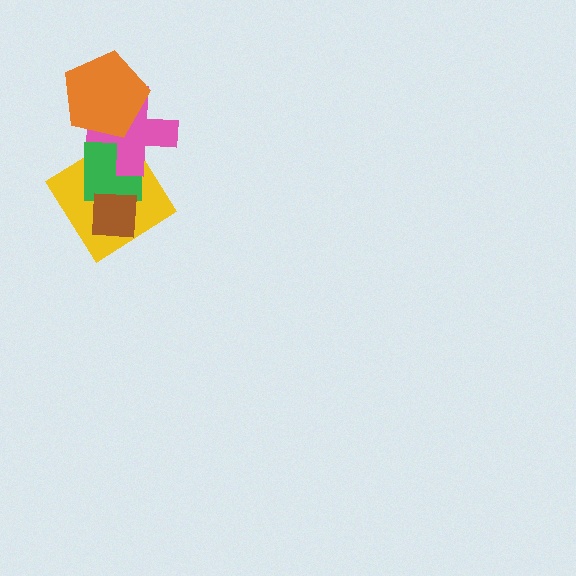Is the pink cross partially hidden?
Yes, it is partially covered by another shape.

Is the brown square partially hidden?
No, no other shape covers it.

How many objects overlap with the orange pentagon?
1 object overlaps with the orange pentagon.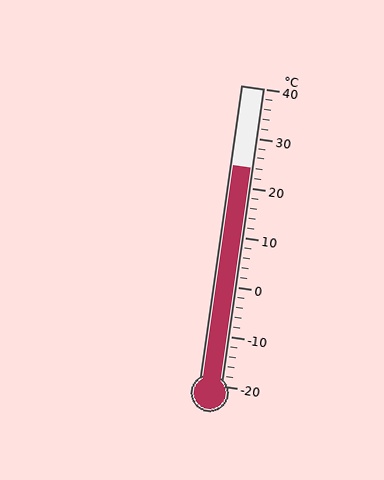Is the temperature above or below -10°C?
The temperature is above -10°C.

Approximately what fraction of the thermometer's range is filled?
The thermometer is filled to approximately 75% of its range.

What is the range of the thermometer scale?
The thermometer scale ranges from -20°C to 40°C.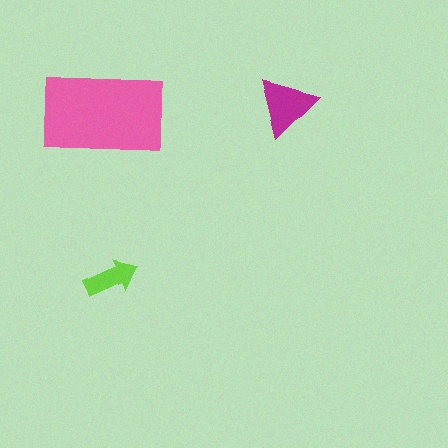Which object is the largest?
The pink rectangle.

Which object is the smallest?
The lime arrow.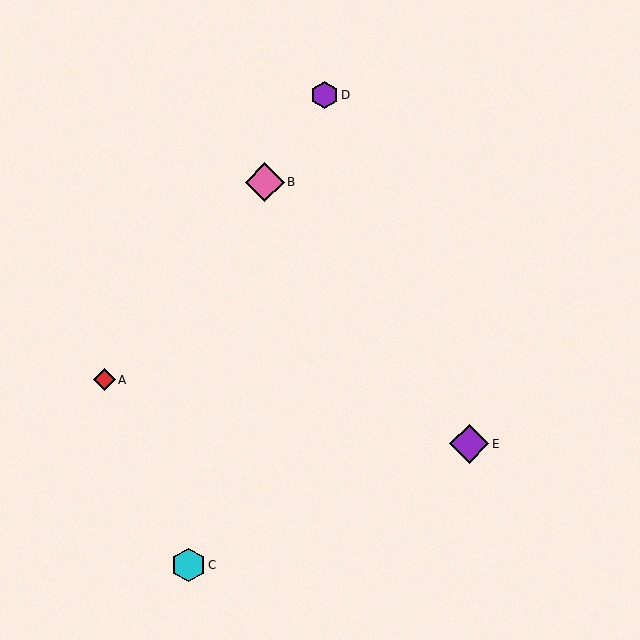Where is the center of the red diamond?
The center of the red diamond is at (104, 380).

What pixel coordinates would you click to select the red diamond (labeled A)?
Click at (104, 380) to select the red diamond A.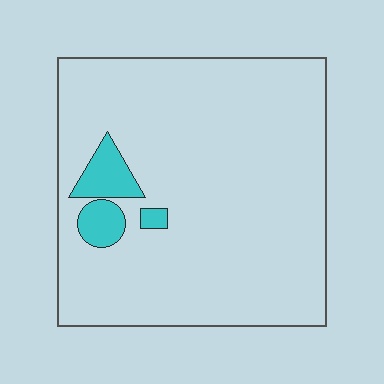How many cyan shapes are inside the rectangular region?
3.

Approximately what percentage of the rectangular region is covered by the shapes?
Approximately 5%.